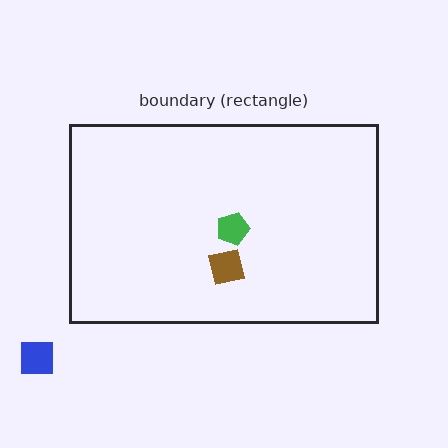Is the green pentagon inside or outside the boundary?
Inside.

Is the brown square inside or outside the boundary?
Inside.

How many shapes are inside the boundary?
2 inside, 1 outside.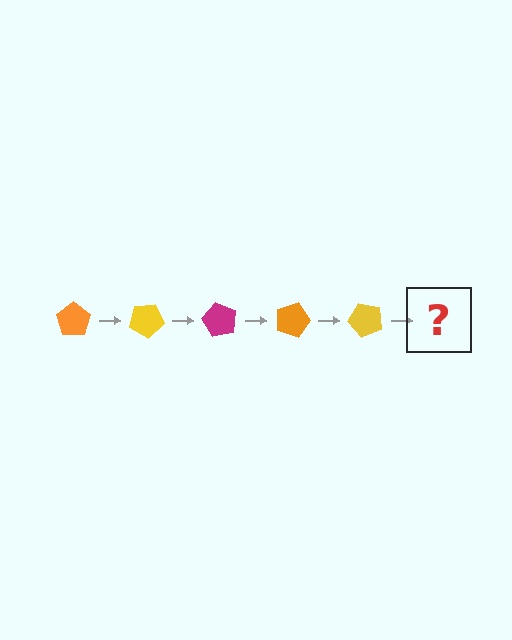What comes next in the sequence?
The next element should be a magenta pentagon, rotated 150 degrees from the start.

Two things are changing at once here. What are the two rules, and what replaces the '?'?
The two rules are that it rotates 30 degrees each step and the color cycles through orange, yellow, and magenta. The '?' should be a magenta pentagon, rotated 150 degrees from the start.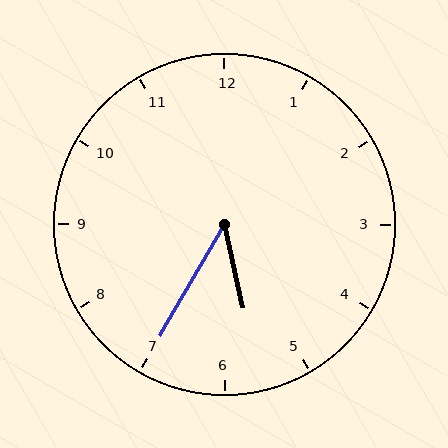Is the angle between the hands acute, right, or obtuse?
It is acute.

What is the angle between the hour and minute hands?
Approximately 42 degrees.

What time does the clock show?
5:35.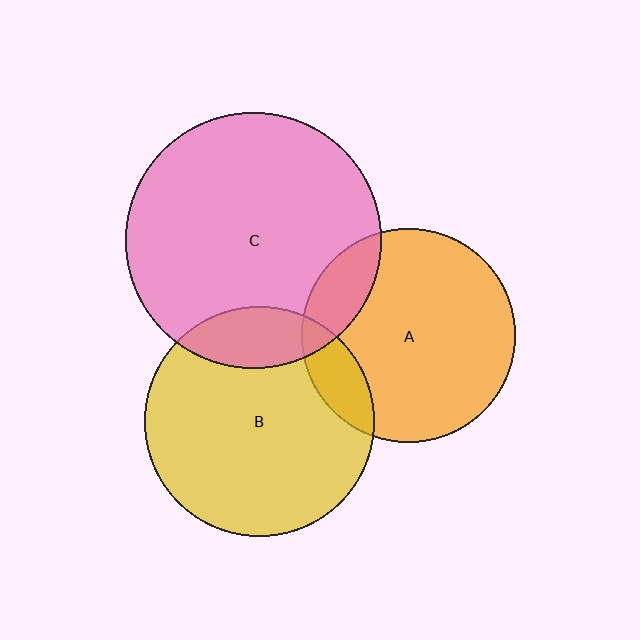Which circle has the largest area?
Circle C (pink).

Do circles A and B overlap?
Yes.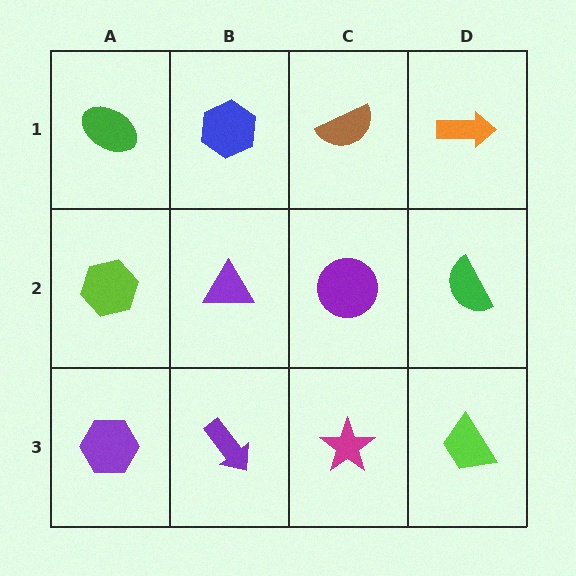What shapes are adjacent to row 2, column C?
A brown semicircle (row 1, column C), a magenta star (row 3, column C), a purple triangle (row 2, column B), a green semicircle (row 2, column D).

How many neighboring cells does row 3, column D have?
2.